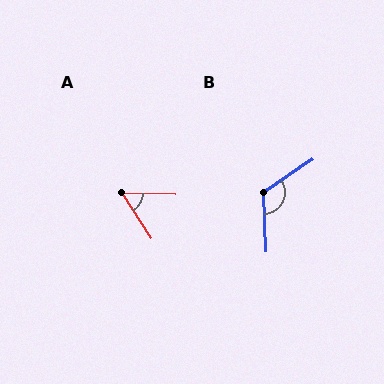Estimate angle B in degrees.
Approximately 122 degrees.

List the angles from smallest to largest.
A (55°), B (122°).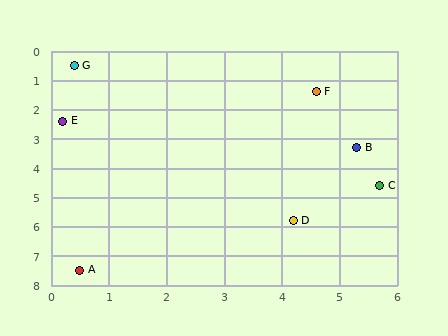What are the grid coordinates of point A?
Point A is at approximately (0.5, 7.5).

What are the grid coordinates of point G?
Point G is at approximately (0.4, 0.5).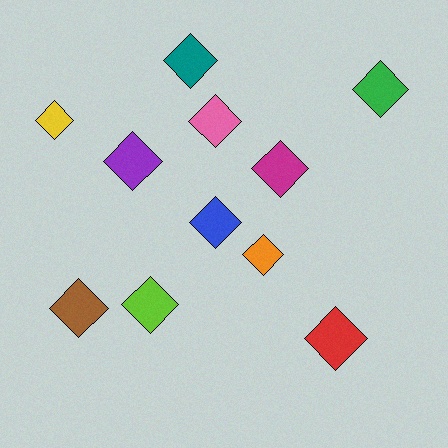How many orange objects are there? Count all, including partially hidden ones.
There is 1 orange object.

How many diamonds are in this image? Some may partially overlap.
There are 11 diamonds.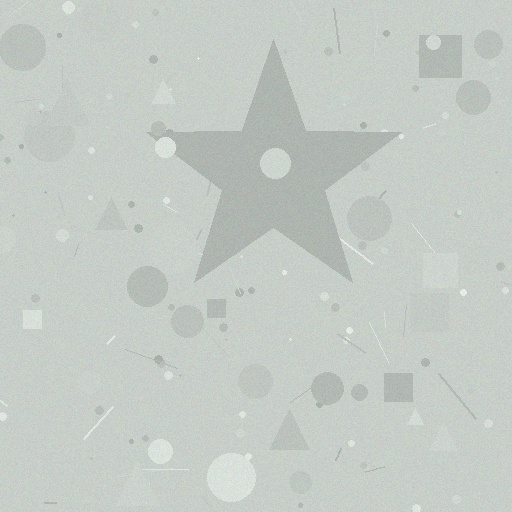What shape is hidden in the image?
A star is hidden in the image.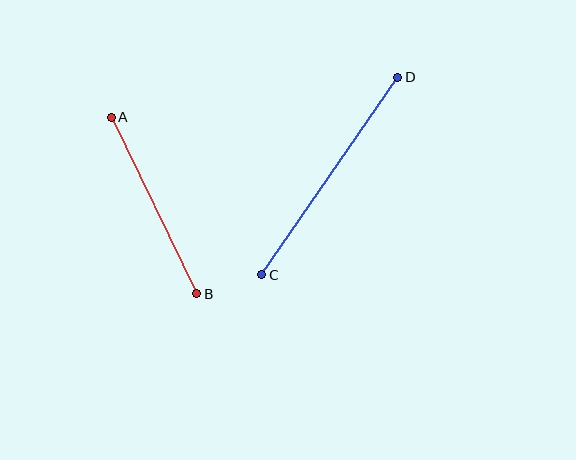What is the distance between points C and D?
The distance is approximately 240 pixels.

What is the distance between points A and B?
The distance is approximately 196 pixels.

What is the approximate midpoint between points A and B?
The midpoint is at approximately (154, 205) pixels.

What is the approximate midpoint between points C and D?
The midpoint is at approximately (330, 176) pixels.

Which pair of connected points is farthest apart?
Points C and D are farthest apart.